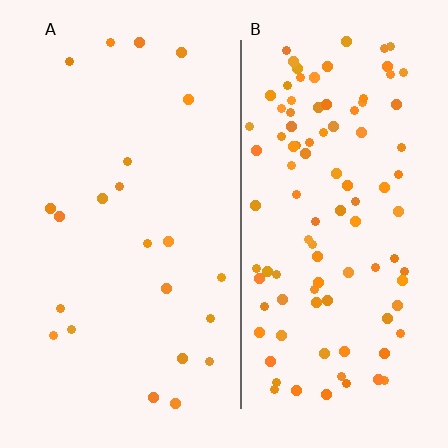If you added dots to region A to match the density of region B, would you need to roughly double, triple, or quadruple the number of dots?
Approximately quadruple.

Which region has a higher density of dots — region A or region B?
B (the right).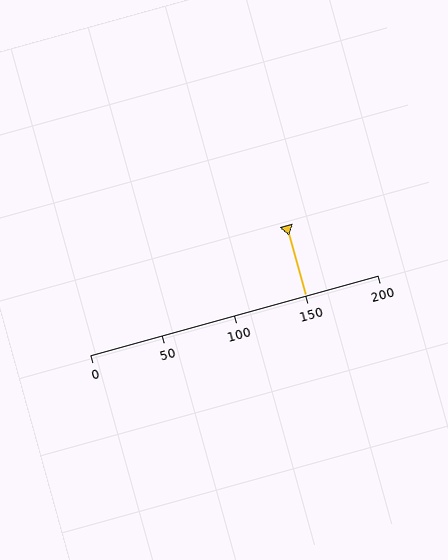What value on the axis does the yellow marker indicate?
The marker indicates approximately 150.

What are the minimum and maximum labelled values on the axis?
The axis runs from 0 to 200.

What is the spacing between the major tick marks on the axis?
The major ticks are spaced 50 apart.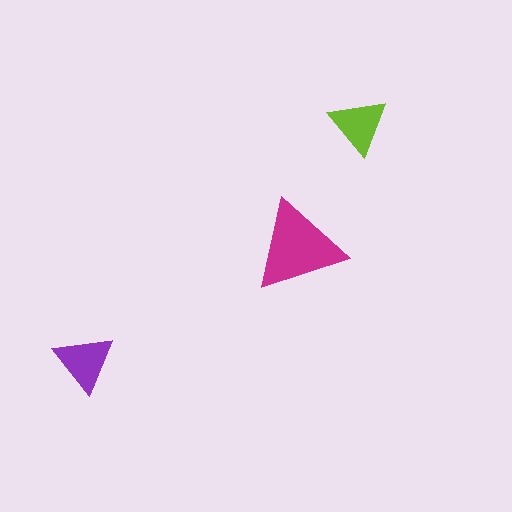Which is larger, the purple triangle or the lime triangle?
The purple one.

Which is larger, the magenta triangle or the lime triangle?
The magenta one.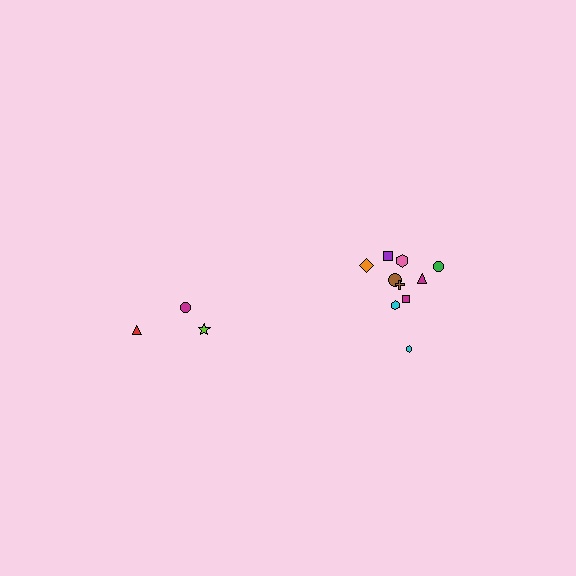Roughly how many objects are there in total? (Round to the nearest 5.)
Roughly 15 objects in total.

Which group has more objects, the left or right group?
The right group.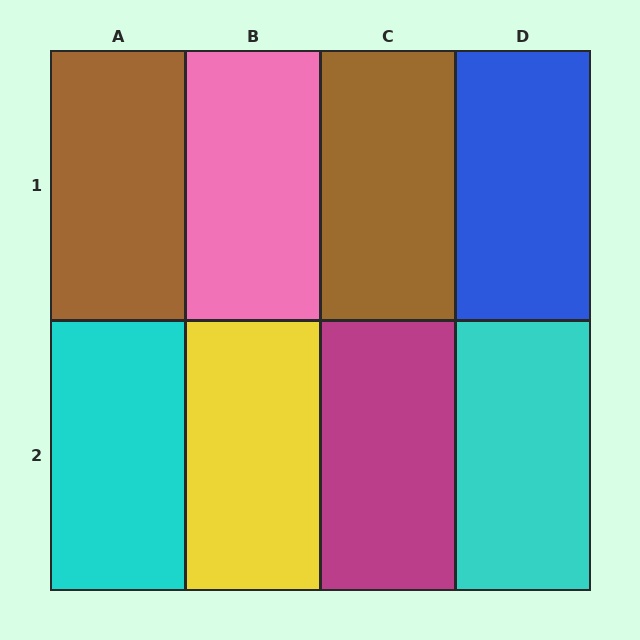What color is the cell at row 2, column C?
Magenta.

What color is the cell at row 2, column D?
Cyan.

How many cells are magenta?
1 cell is magenta.